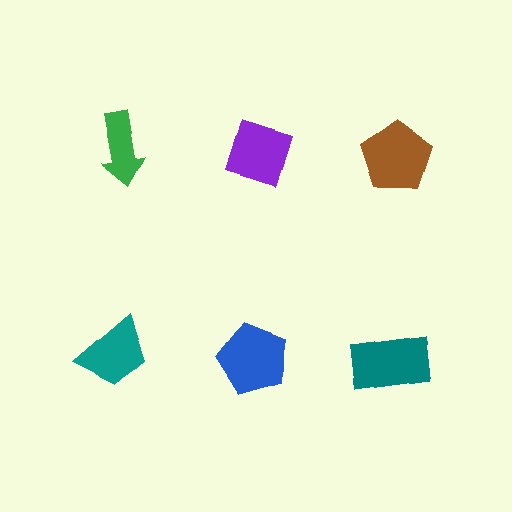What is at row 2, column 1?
A teal trapezoid.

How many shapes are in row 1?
3 shapes.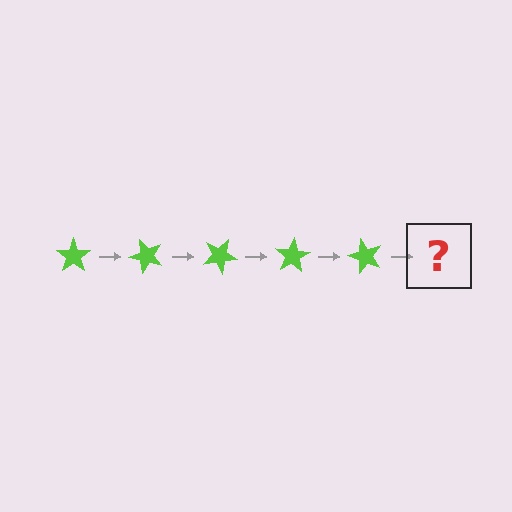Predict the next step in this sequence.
The next step is a lime star rotated 250 degrees.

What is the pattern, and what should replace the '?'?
The pattern is that the star rotates 50 degrees each step. The '?' should be a lime star rotated 250 degrees.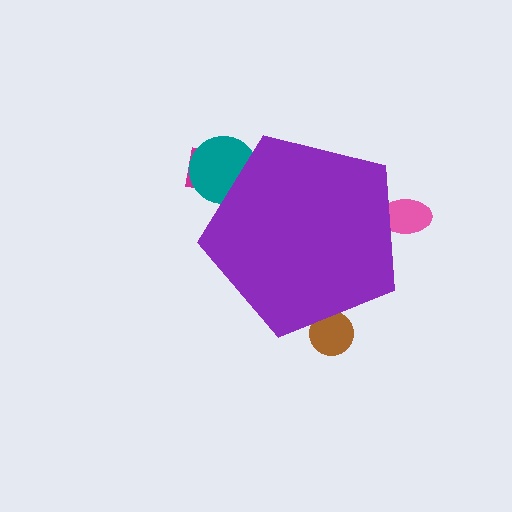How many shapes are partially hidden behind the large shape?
4 shapes are partially hidden.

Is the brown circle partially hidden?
Yes, the brown circle is partially hidden behind the purple pentagon.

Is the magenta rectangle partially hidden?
Yes, the magenta rectangle is partially hidden behind the purple pentagon.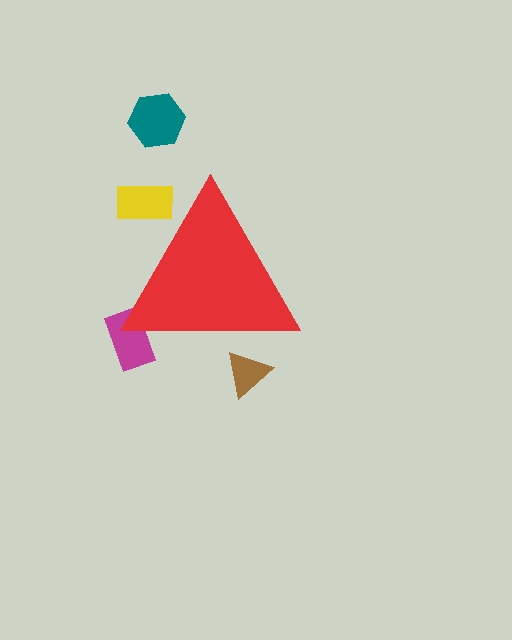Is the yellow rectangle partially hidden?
Yes, the yellow rectangle is partially hidden behind the red triangle.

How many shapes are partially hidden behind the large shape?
3 shapes are partially hidden.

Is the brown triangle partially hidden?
Yes, the brown triangle is partially hidden behind the red triangle.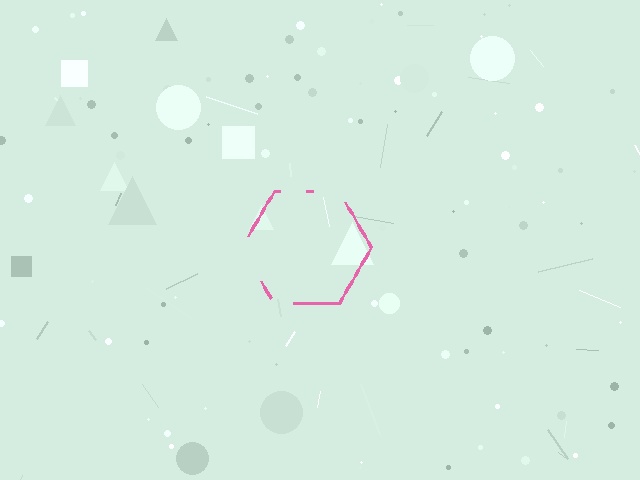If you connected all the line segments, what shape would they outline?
They would outline a hexagon.